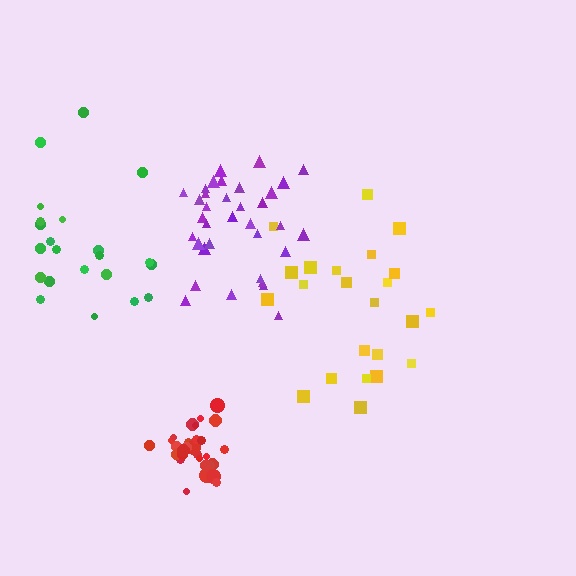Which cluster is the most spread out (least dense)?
Yellow.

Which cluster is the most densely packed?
Red.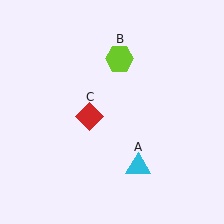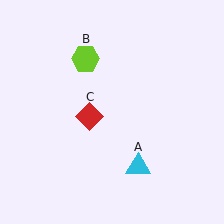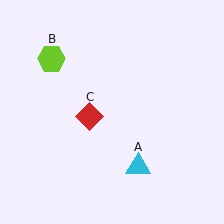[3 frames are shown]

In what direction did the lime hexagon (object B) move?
The lime hexagon (object B) moved left.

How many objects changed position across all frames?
1 object changed position: lime hexagon (object B).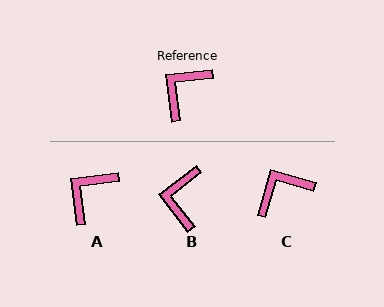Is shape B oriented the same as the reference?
No, it is off by about 31 degrees.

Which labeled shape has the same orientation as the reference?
A.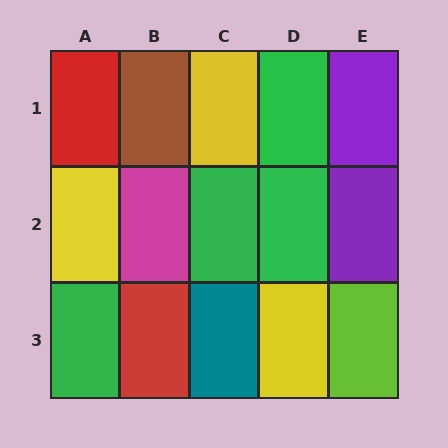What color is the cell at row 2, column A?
Yellow.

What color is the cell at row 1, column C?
Yellow.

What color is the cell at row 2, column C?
Green.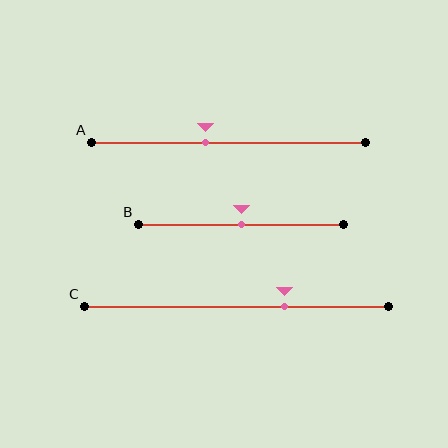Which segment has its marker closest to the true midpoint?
Segment B has its marker closest to the true midpoint.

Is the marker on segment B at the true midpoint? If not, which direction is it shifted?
Yes, the marker on segment B is at the true midpoint.